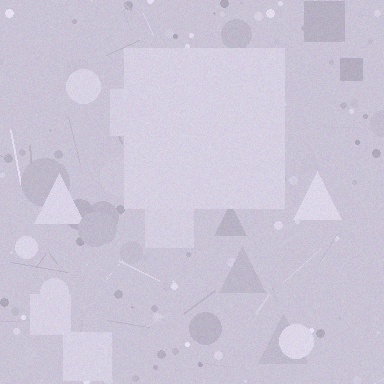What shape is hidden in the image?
A square is hidden in the image.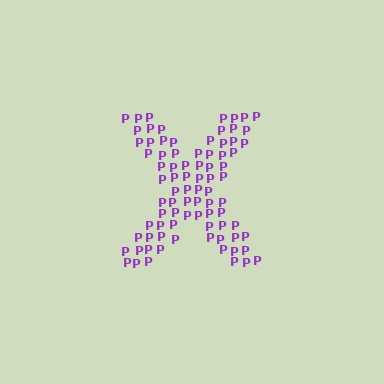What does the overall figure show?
The overall figure shows the letter X.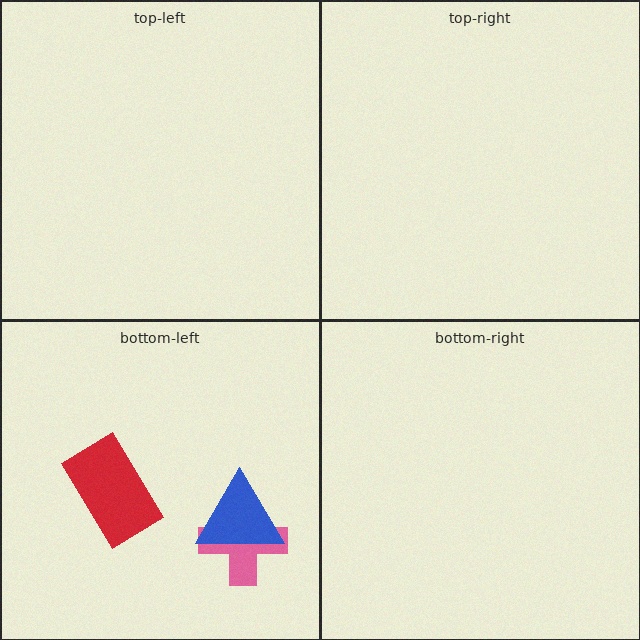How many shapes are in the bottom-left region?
3.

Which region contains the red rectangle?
The bottom-left region.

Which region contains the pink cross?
The bottom-left region.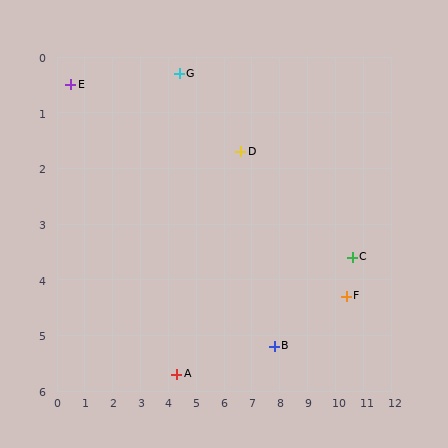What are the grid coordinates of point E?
Point E is at approximately (0.5, 0.5).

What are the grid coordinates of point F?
Point F is at approximately (10.4, 4.3).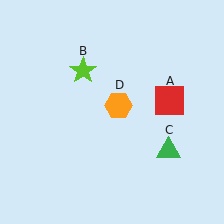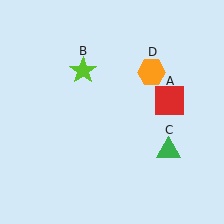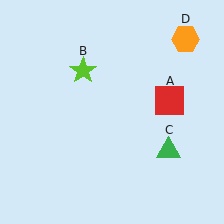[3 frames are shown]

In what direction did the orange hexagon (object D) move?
The orange hexagon (object D) moved up and to the right.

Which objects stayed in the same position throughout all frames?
Red square (object A) and lime star (object B) and green triangle (object C) remained stationary.